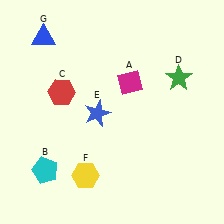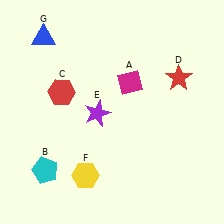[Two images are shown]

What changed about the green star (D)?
In Image 1, D is green. In Image 2, it changed to red.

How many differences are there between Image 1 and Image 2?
There are 2 differences between the two images.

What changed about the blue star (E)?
In Image 1, E is blue. In Image 2, it changed to purple.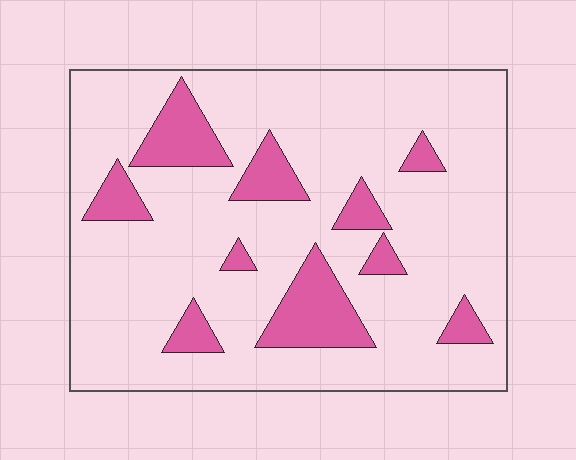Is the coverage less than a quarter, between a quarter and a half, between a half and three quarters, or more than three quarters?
Less than a quarter.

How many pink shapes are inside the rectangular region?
10.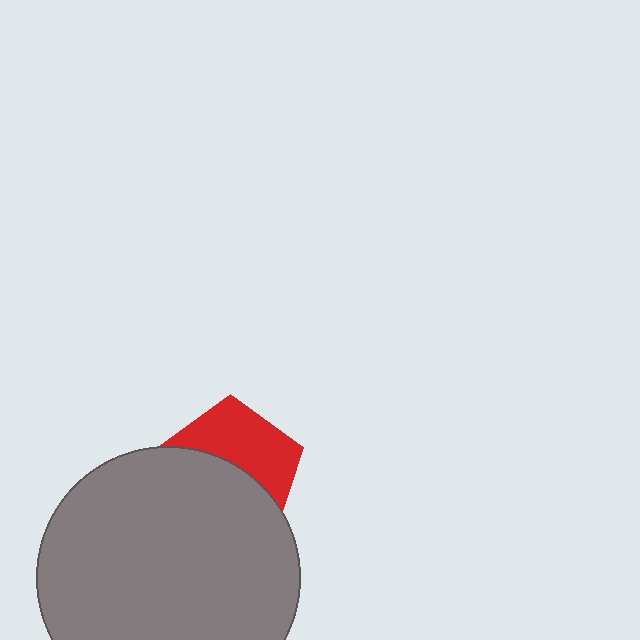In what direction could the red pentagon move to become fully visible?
The red pentagon could move up. That would shift it out from behind the gray circle entirely.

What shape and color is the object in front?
The object in front is a gray circle.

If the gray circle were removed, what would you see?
You would see the complete red pentagon.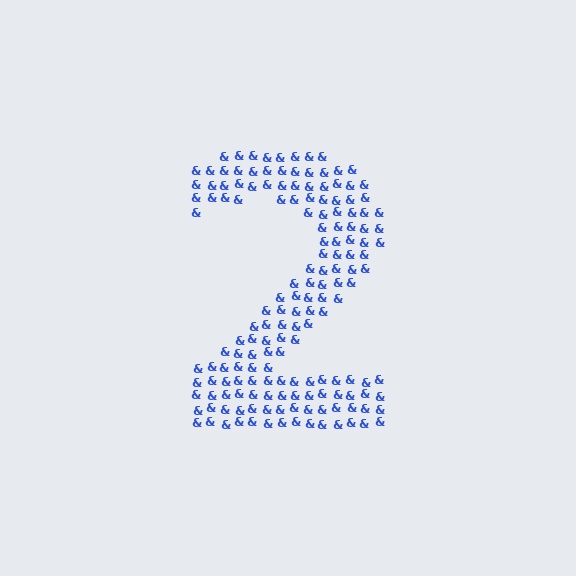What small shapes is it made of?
It is made of small ampersands.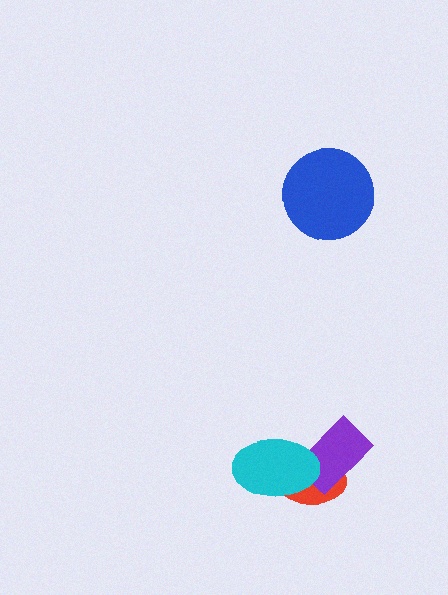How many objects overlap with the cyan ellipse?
2 objects overlap with the cyan ellipse.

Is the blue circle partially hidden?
No, no other shape covers it.